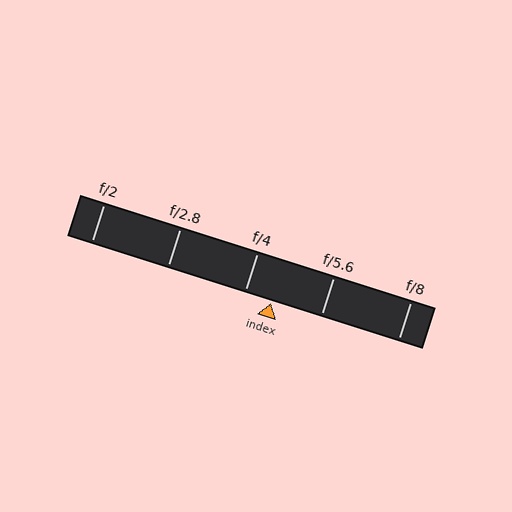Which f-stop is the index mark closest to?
The index mark is closest to f/4.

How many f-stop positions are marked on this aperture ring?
There are 5 f-stop positions marked.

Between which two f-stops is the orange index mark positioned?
The index mark is between f/4 and f/5.6.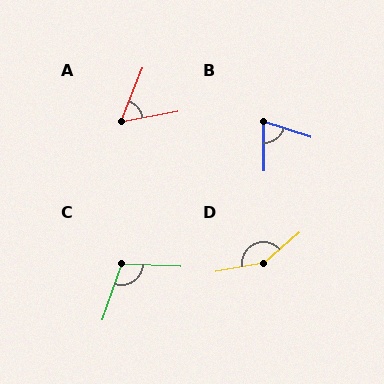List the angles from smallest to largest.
A (58°), B (71°), C (107°), D (148°).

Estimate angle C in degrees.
Approximately 107 degrees.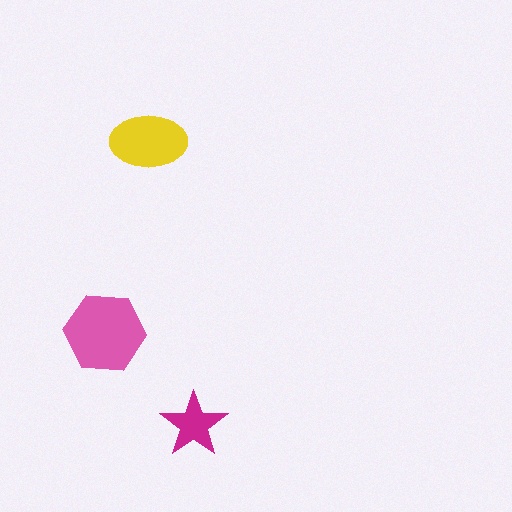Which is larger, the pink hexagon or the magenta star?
The pink hexagon.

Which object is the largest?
The pink hexagon.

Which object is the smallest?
The magenta star.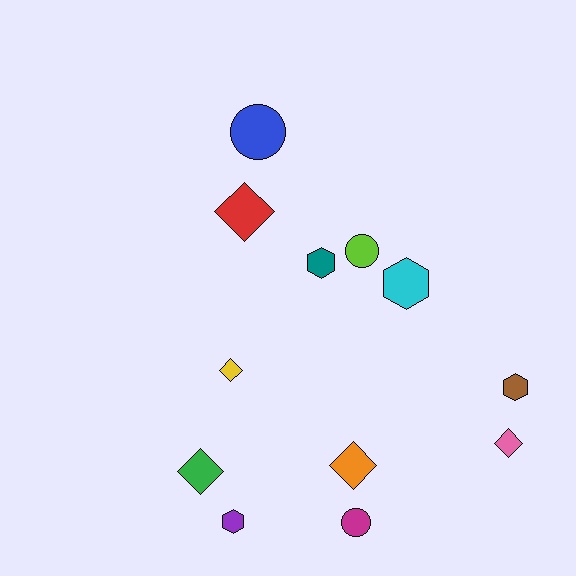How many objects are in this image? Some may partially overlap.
There are 12 objects.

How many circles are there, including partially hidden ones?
There are 3 circles.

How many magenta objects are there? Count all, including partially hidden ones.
There is 1 magenta object.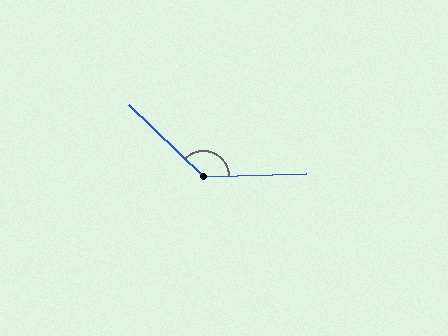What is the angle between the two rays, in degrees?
Approximately 134 degrees.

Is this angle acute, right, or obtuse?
It is obtuse.